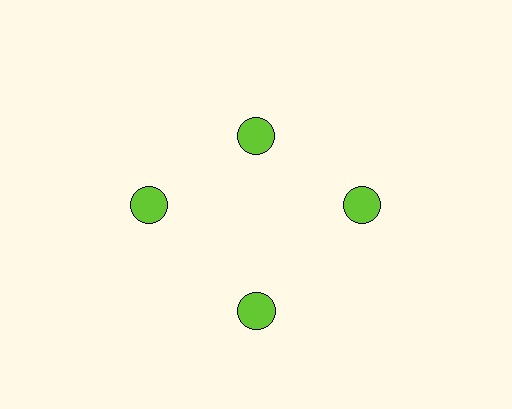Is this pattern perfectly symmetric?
No. The 4 lime circles are arranged in a ring, but one element near the 12 o'clock position is pulled inward toward the center, breaking the 4-fold rotational symmetry.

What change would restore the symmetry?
The symmetry would be restored by moving it outward, back onto the ring so that all 4 circles sit at equal angles and equal distance from the center.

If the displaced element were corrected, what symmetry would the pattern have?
It would have 4-fold rotational symmetry — the pattern would map onto itself every 90 degrees.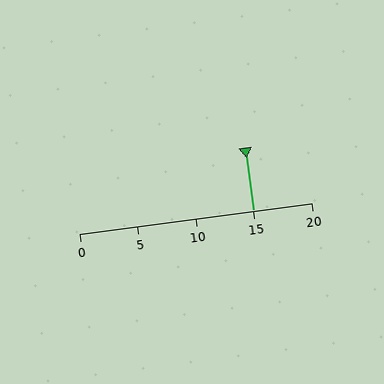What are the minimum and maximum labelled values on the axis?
The axis runs from 0 to 20.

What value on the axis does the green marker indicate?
The marker indicates approximately 15.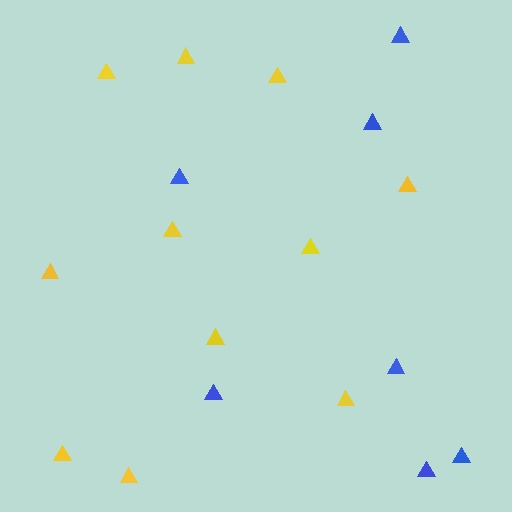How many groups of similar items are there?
There are 2 groups: one group of yellow triangles (11) and one group of blue triangles (7).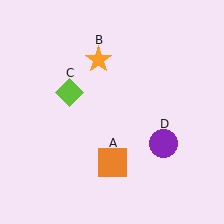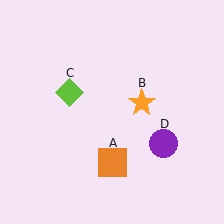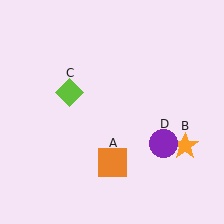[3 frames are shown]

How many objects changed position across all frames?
1 object changed position: orange star (object B).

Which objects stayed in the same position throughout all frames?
Orange square (object A) and lime diamond (object C) and purple circle (object D) remained stationary.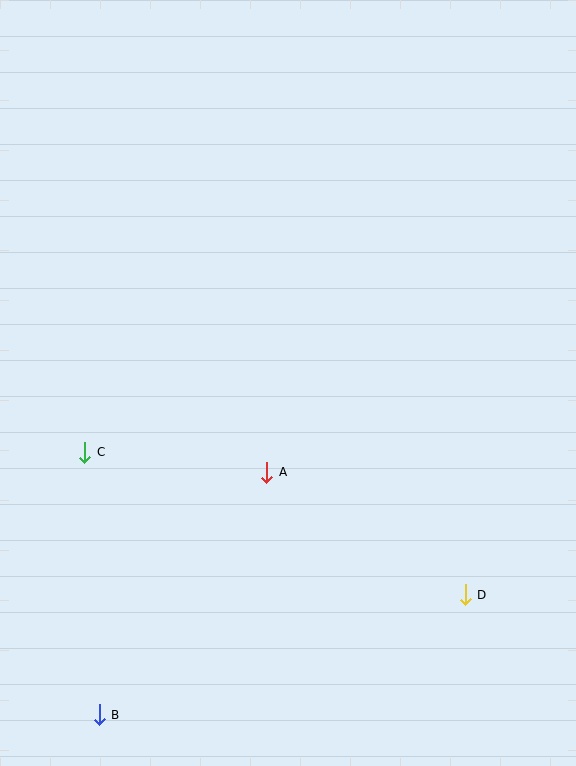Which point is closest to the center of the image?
Point A at (267, 472) is closest to the center.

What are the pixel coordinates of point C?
Point C is at (85, 452).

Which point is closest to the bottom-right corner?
Point D is closest to the bottom-right corner.